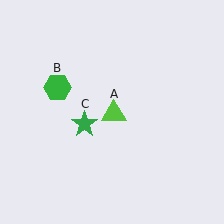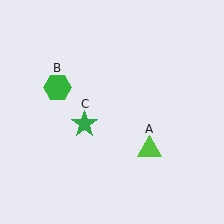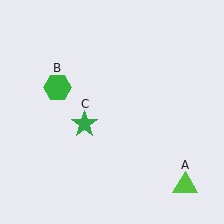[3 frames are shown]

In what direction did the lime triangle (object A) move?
The lime triangle (object A) moved down and to the right.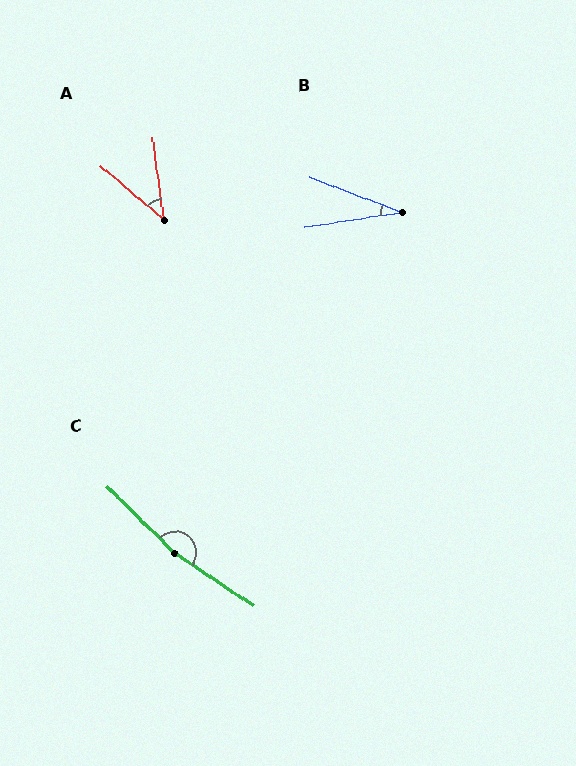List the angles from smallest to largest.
B (30°), A (42°), C (169°).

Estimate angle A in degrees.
Approximately 42 degrees.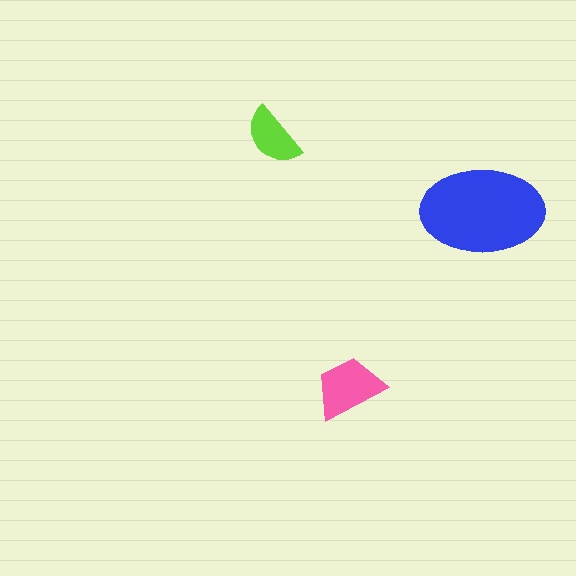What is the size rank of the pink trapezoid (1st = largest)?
2nd.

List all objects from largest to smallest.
The blue ellipse, the pink trapezoid, the lime semicircle.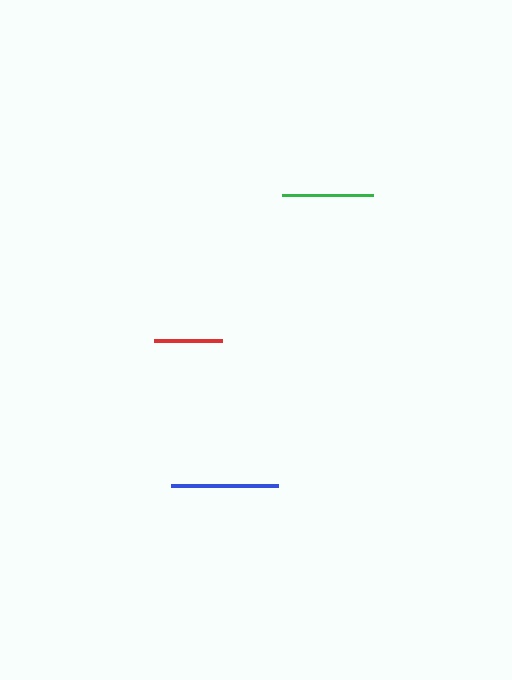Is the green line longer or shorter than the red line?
The green line is longer than the red line.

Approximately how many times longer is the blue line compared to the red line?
The blue line is approximately 1.6 times the length of the red line.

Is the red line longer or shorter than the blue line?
The blue line is longer than the red line.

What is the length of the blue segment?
The blue segment is approximately 107 pixels long.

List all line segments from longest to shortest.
From longest to shortest: blue, green, red.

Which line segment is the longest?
The blue line is the longest at approximately 107 pixels.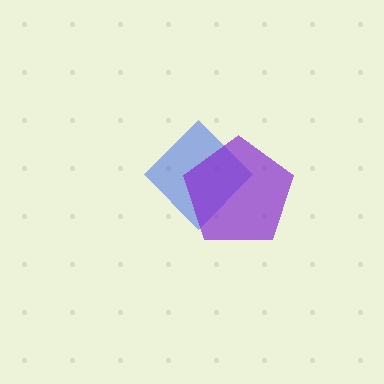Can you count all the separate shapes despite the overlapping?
Yes, there are 2 separate shapes.